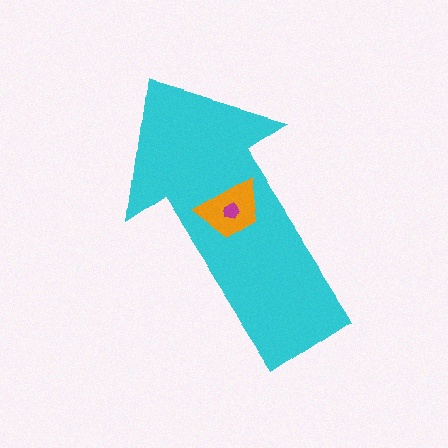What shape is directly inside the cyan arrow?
The orange trapezoid.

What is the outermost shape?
The cyan arrow.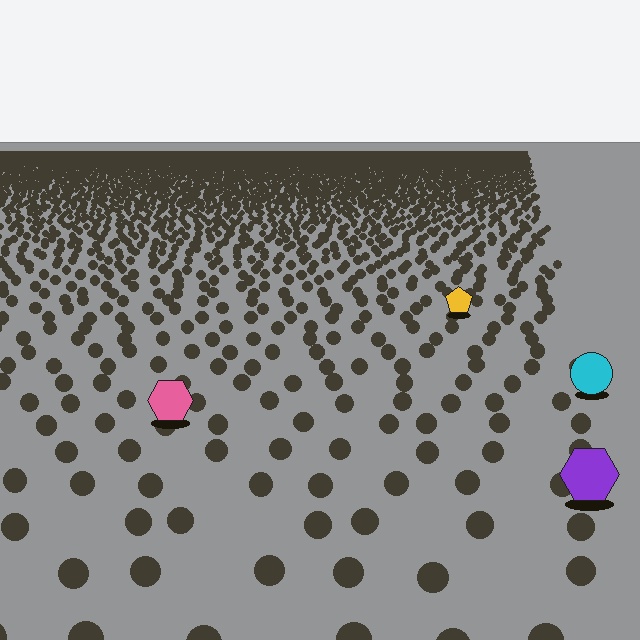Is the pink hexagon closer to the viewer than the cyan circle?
Yes. The pink hexagon is closer — you can tell from the texture gradient: the ground texture is coarser near it.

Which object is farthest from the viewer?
The yellow pentagon is farthest from the viewer. It appears smaller and the ground texture around it is denser.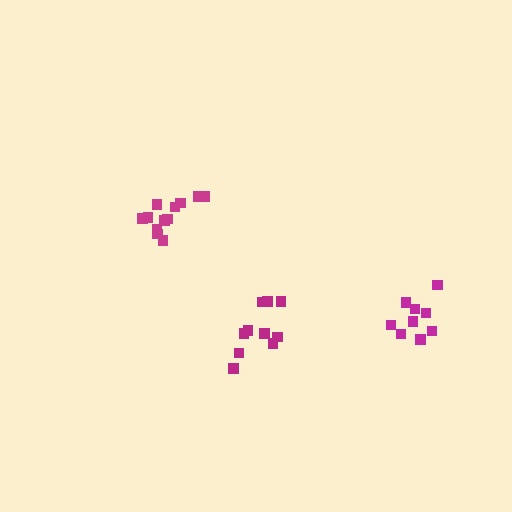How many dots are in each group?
Group 1: 12 dots, Group 2: 10 dots, Group 3: 9 dots (31 total).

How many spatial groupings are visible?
There are 3 spatial groupings.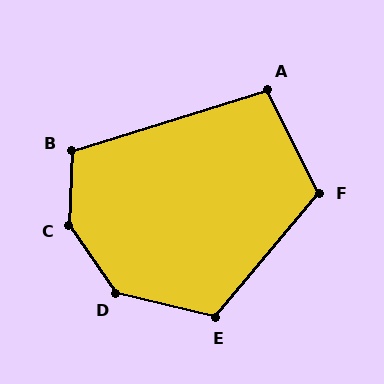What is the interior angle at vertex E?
Approximately 117 degrees (obtuse).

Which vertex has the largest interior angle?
C, at approximately 144 degrees.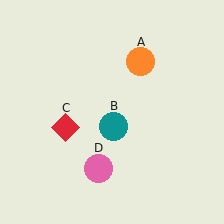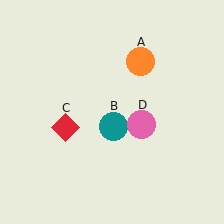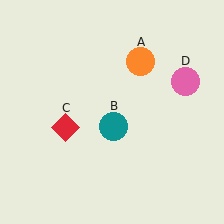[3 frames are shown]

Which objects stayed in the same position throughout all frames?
Orange circle (object A) and teal circle (object B) and red diamond (object C) remained stationary.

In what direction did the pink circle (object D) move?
The pink circle (object D) moved up and to the right.